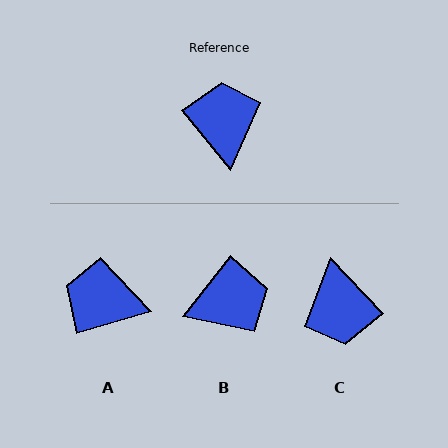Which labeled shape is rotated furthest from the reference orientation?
C, about 177 degrees away.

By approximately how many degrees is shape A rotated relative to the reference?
Approximately 67 degrees counter-clockwise.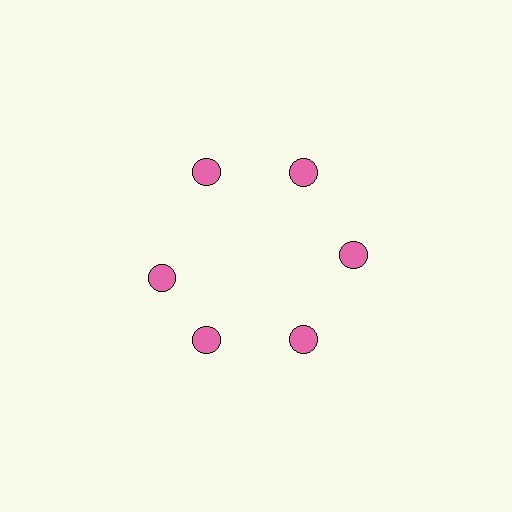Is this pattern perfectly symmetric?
No. The 6 pink circles are arranged in a ring, but one element near the 9 o'clock position is rotated out of alignment along the ring, breaking the 6-fold rotational symmetry.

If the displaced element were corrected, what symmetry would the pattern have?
It would have 6-fold rotational symmetry — the pattern would map onto itself every 60 degrees.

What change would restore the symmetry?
The symmetry would be restored by rotating it back into even spacing with its neighbors so that all 6 circles sit at equal angles and equal distance from the center.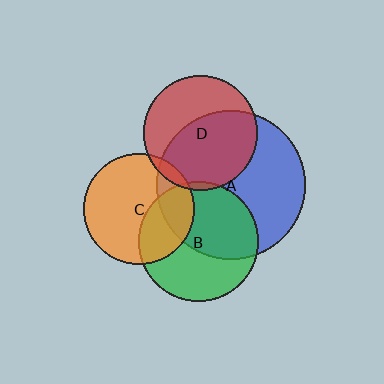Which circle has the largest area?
Circle A (blue).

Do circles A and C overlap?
Yes.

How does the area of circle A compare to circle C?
Approximately 1.8 times.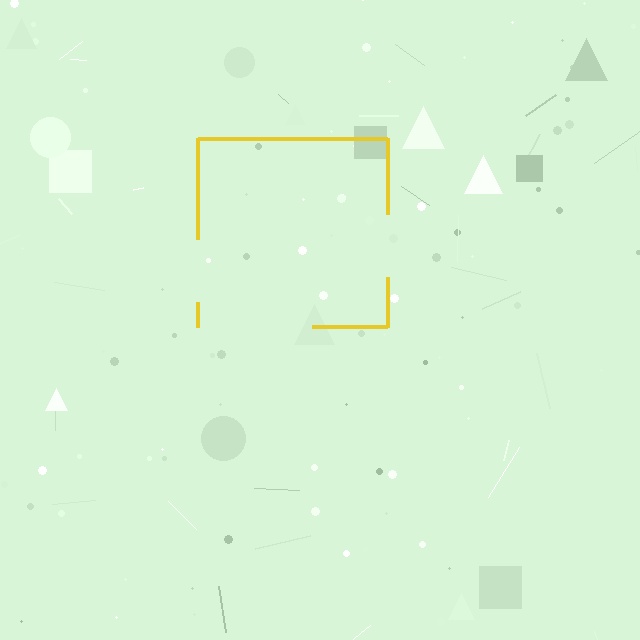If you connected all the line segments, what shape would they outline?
They would outline a square.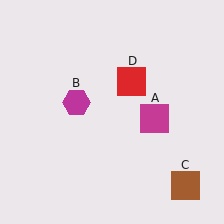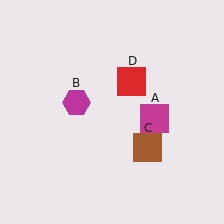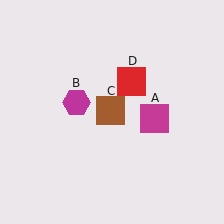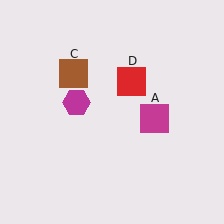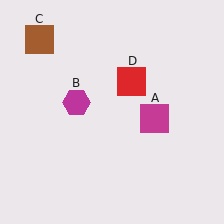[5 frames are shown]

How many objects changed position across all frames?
1 object changed position: brown square (object C).